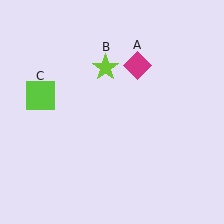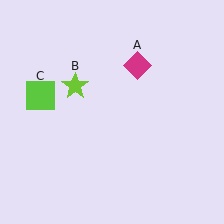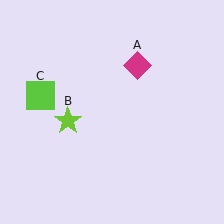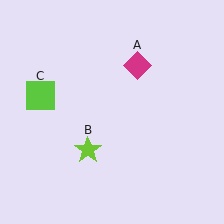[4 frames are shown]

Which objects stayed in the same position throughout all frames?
Magenta diamond (object A) and lime square (object C) remained stationary.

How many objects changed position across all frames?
1 object changed position: lime star (object B).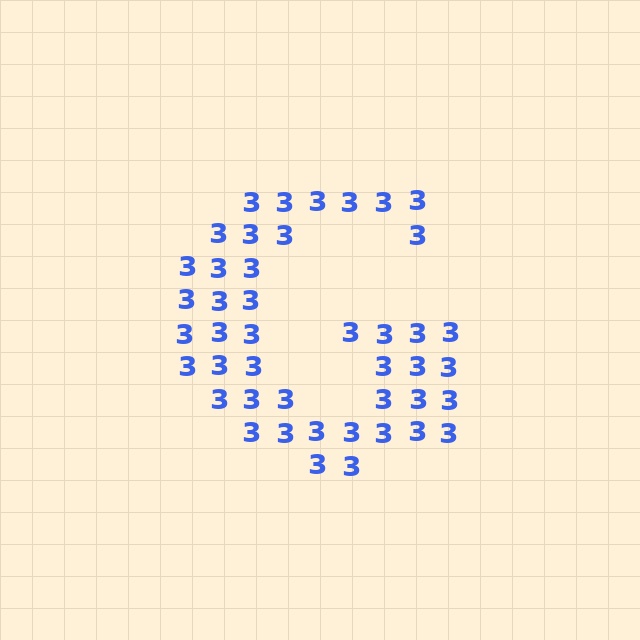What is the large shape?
The large shape is the letter G.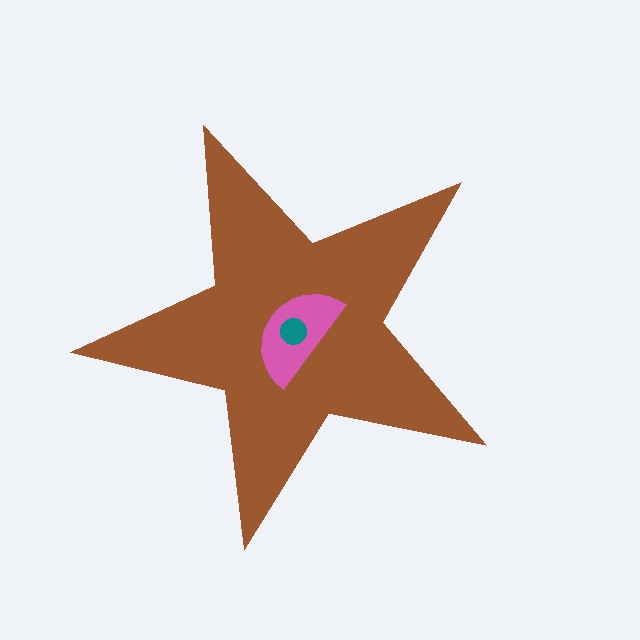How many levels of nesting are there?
3.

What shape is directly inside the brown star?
The pink semicircle.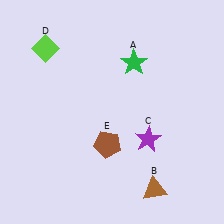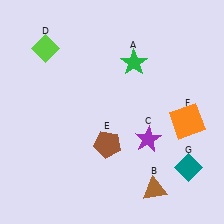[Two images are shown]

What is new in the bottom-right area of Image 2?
A teal diamond (G) was added in the bottom-right area of Image 2.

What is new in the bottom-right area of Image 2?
An orange square (F) was added in the bottom-right area of Image 2.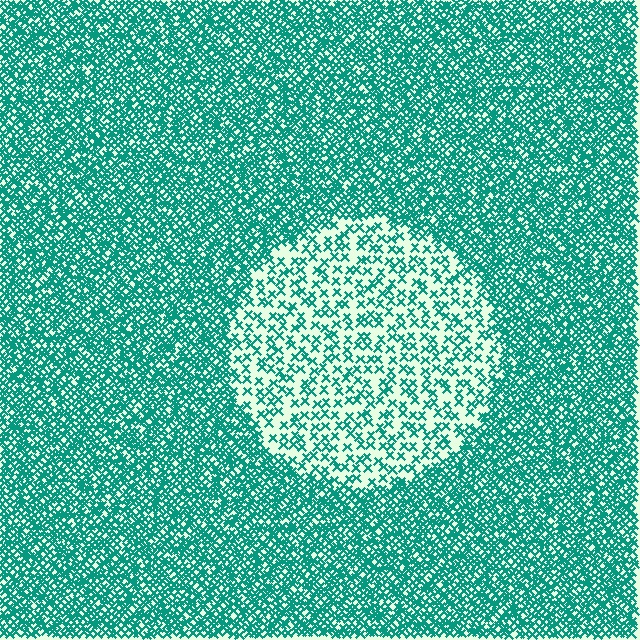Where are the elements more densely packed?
The elements are more densely packed outside the circle boundary.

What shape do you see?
I see a circle.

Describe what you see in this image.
The image contains small teal elements arranged at two different densities. A circle-shaped region is visible where the elements are less densely packed than the surrounding area.